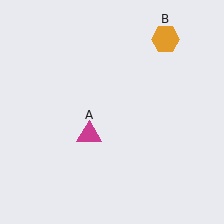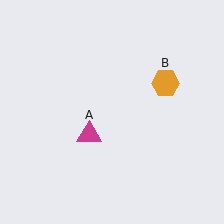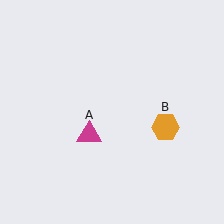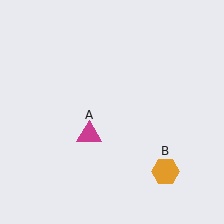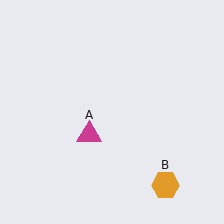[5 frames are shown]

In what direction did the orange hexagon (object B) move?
The orange hexagon (object B) moved down.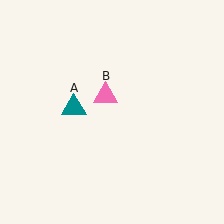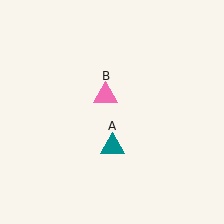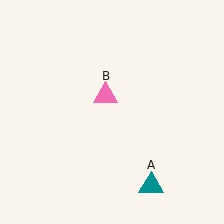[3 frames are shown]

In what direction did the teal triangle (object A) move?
The teal triangle (object A) moved down and to the right.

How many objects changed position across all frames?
1 object changed position: teal triangle (object A).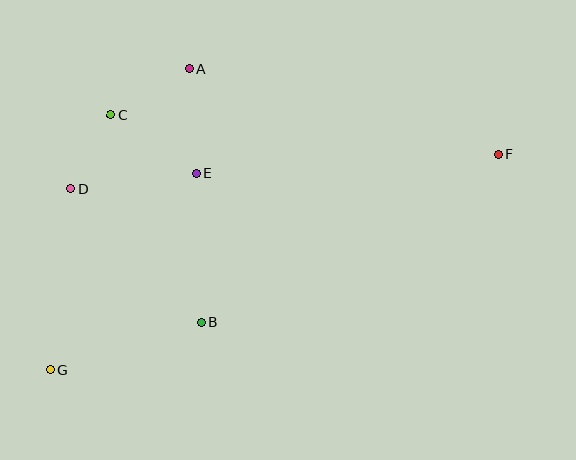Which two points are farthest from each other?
Points F and G are farthest from each other.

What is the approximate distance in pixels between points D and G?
The distance between D and G is approximately 182 pixels.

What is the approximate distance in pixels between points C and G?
The distance between C and G is approximately 261 pixels.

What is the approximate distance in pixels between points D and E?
The distance between D and E is approximately 126 pixels.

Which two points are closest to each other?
Points C and D are closest to each other.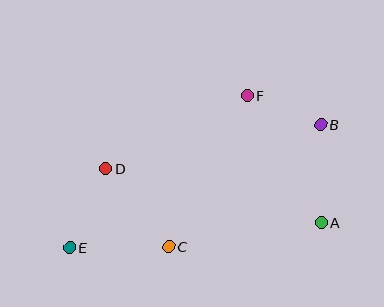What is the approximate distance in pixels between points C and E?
The distance between C and E is approximately 99 pixels.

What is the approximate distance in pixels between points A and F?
The distance between A and F is approximately 147 pixels.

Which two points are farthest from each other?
Points B and E are farthest from each other.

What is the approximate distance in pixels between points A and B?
The distance between A and B is approximately 98 pixels.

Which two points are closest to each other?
Points B and F are closest to each other.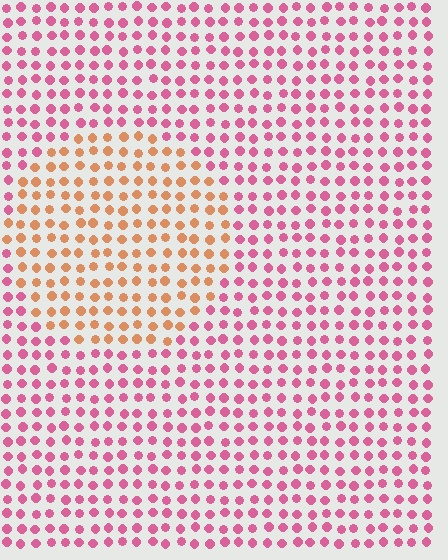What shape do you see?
I see a circle.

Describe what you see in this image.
The image is filled with small pink elements in a uniform arrangement. A circle-shaped region is visible where the elements are tinted to a slightly different hue, forming a subtle color boundary.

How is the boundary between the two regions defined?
The boundary is defined purely by a slight shift in hue (about 51 degrees). Spacing, size, and orientation are identical on both sides.